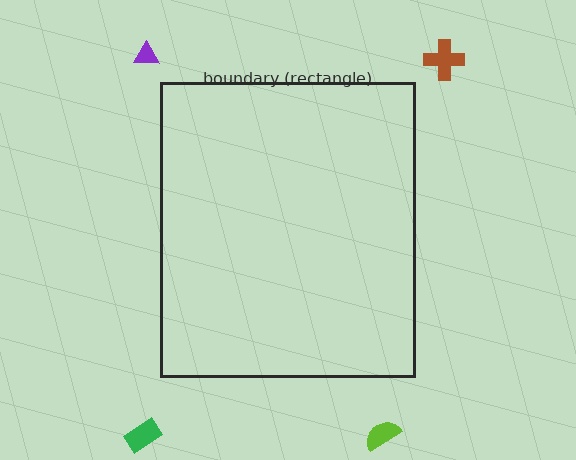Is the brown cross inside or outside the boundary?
Outside.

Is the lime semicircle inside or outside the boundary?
Outside.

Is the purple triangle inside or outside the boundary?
Outside.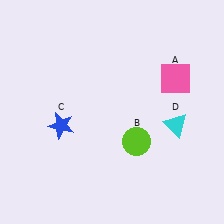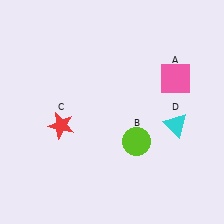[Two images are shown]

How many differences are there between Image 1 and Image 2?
There is 1 difference between the two images.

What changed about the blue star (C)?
In Image 1, C is blue. In Image 2, it changed to red.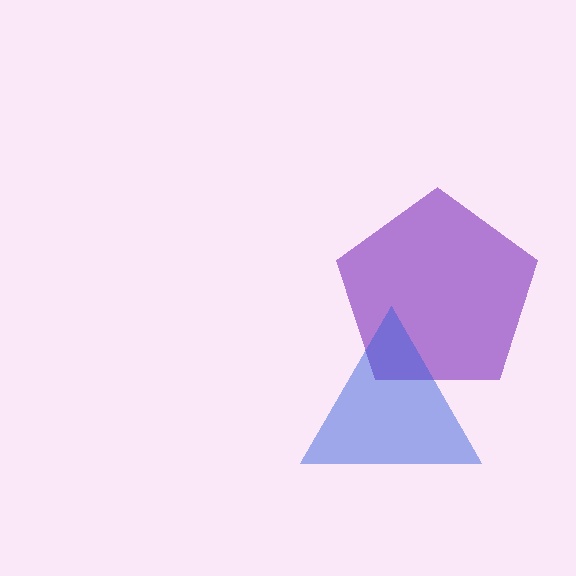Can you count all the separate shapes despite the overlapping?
Yes, there are 2 separate shapes.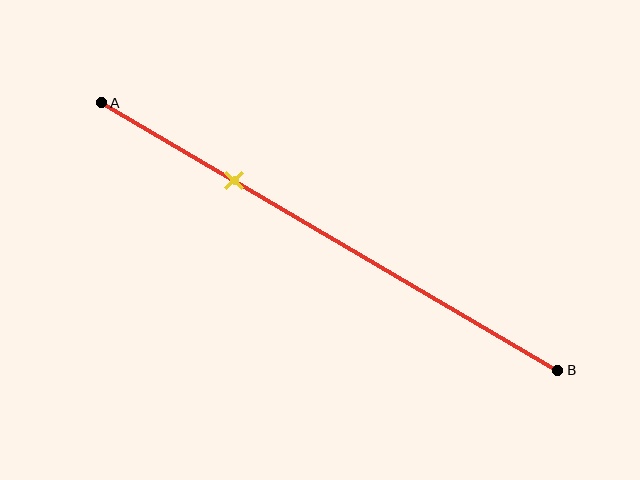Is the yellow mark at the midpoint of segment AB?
No, the mark is at about 30% from A, not at the 50% midpoint.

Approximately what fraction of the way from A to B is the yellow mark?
The yellow mark is approximately 30% of the way from A to B.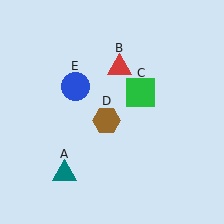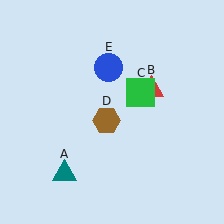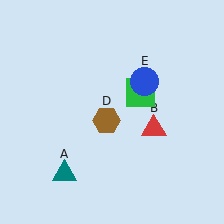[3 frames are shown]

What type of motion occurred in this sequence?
The red triangle (object B), blue circle (object E) rotated clockwise around the center of the scene.